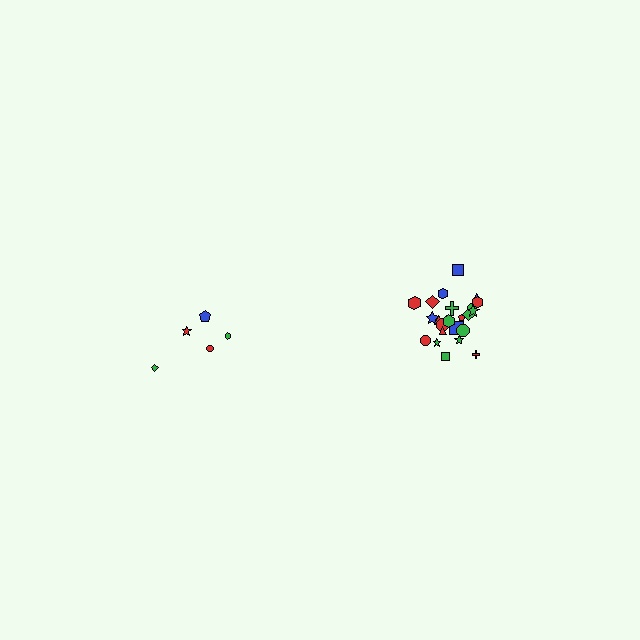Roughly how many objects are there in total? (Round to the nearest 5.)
Roughly 30 objects in total.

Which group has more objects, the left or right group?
The right group.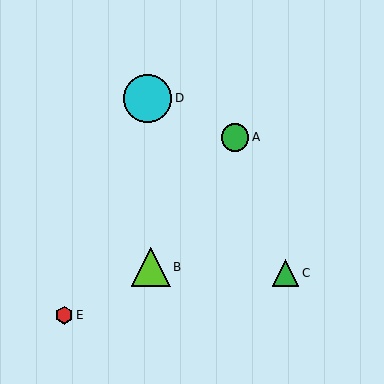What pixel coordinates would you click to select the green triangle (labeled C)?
Click at (285, 273) to select the green triangle C.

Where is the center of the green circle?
The center of the green circle is at (235, 137).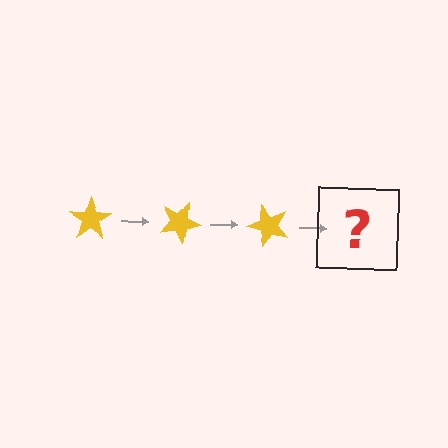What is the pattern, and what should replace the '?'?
The pattern is that the star rotates 25 degrees each step. The '?' should be a yellow star rotated 75 degrees.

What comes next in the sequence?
The next element should be a yellow star rotated 75 degrees.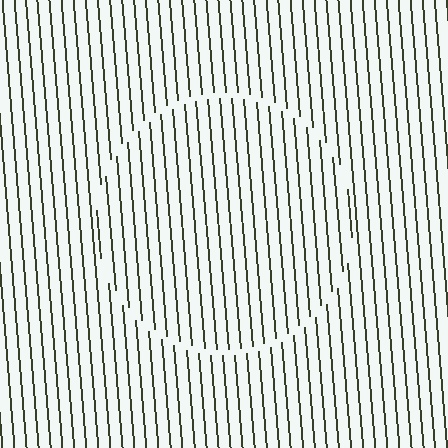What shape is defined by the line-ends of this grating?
An illusory circle. The interior of the shape contains the same grating, shifted by half a period — the contour is defined by the phase discontinuity where line-ends from the inner and outer gratings abut.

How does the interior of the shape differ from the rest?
The interior of the shape contains the same grating, shifted by half a period — the contour is defined by the phase discontinuity where line-ends from the inner and outer gratings abut.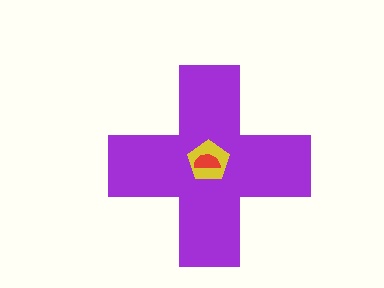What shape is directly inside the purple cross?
The yellow pentagon.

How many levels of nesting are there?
3.